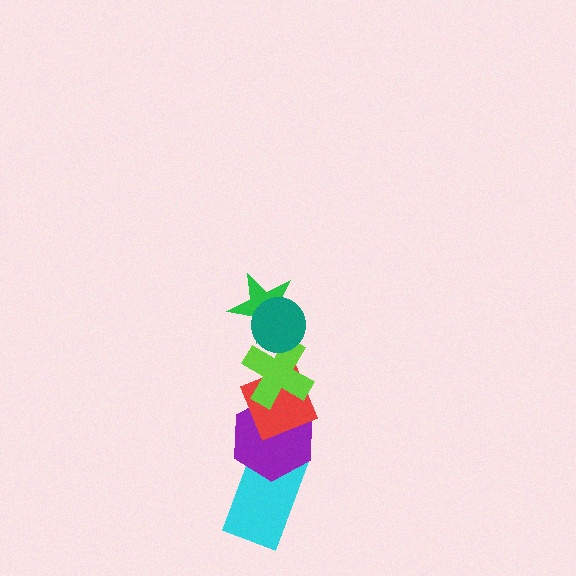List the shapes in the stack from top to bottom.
From top to bottom: the teal circle, the green star, the lime cross, the red diamond, the purple hexagon, the cyan rectangle.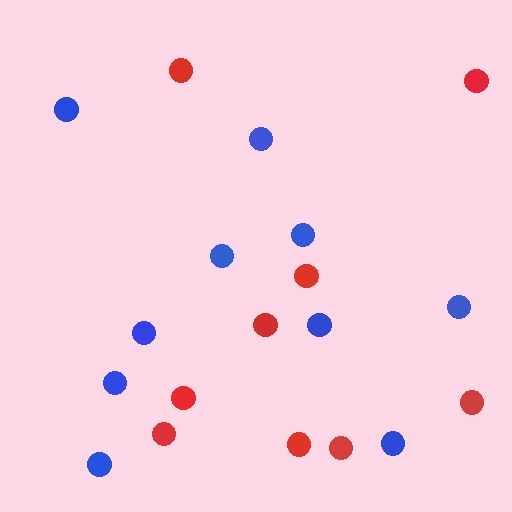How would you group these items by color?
There are 2 groups: one group of blue circles (10) and one group of red circles (9).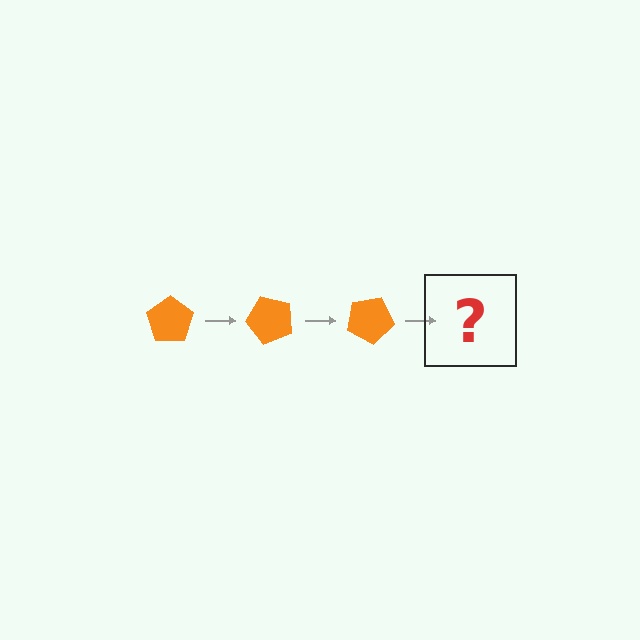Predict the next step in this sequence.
The next step is an orange pentagon rotated 150 degrees.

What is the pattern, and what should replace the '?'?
The pattern is that the pentagon rotates 50 degrees each step. The '?' should be an orange pentagon rotated 150 degrees.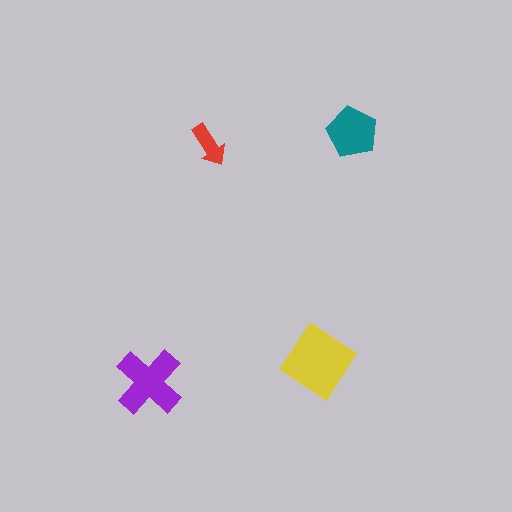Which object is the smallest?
The red arrow.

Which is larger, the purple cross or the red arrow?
The purple cross.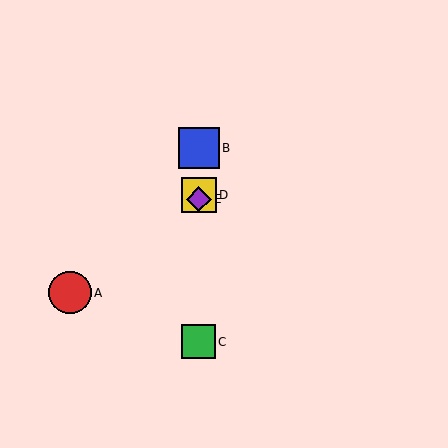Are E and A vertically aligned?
No, E is at x≈199 and A is at x≈70.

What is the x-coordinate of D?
Object D is at x≈199.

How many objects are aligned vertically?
4 objects (B, C, D, E) are aligned vertically.